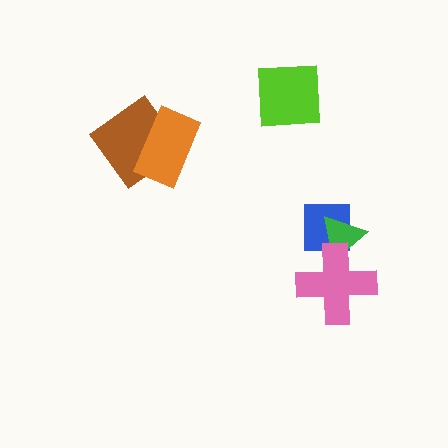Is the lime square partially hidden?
No, no other shape covers it.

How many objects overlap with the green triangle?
2 objects overlap with the green triangle.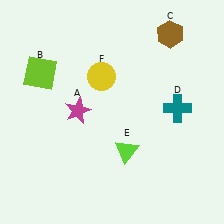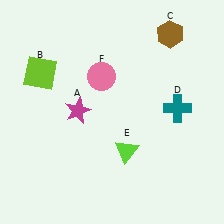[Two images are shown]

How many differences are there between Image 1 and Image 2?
There is 1 difference between the two images.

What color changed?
The circle (F) changed from yellow in Image 1 to pink in Image 2.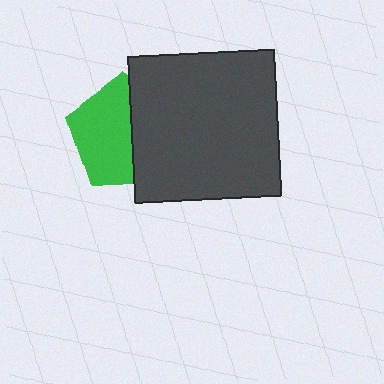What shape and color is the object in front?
The object in front is a dark gray square.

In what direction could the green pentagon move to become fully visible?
The green pentagon could move left. That would shift it out from behind the dark gray square entirely.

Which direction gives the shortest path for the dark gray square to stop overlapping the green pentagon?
Moving right gives the shortest separation.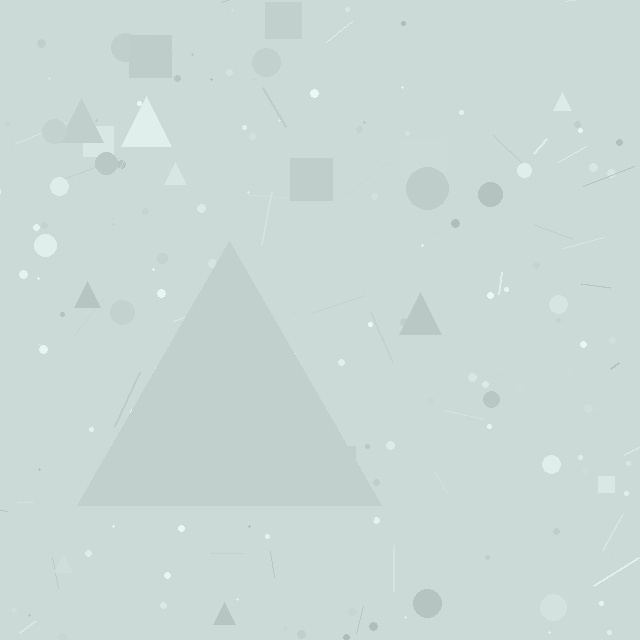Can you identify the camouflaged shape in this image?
The camouflaged shape is a triangle.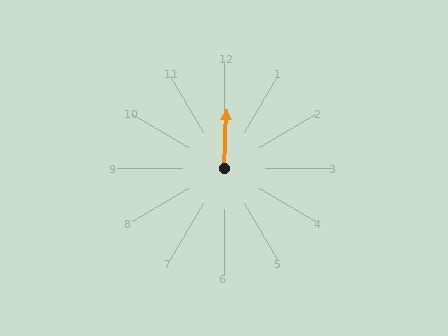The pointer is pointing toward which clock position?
Roughly 12 o'clock.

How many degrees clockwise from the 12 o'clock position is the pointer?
Approximately 2 degrees.